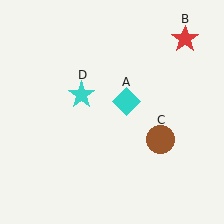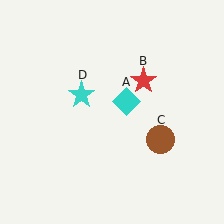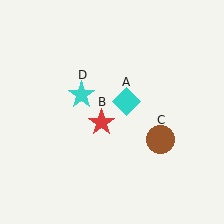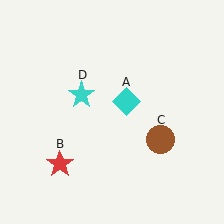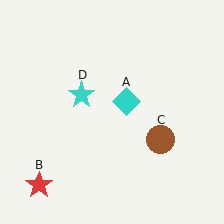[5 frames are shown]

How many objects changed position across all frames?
1 object changed position: red star (object B).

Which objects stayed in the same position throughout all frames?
Cyan diamond (object A) and brown circle (object C) and cyan star (object D) remained stationary.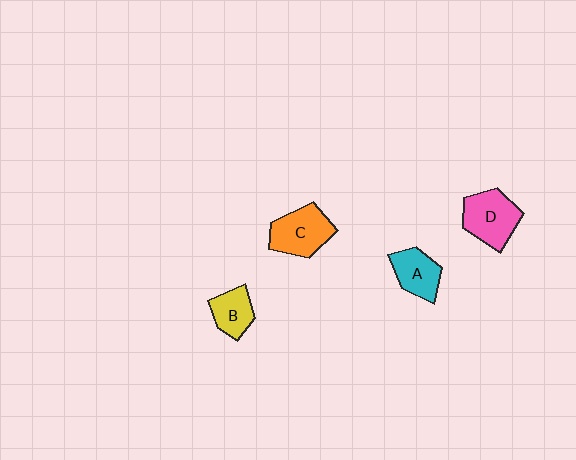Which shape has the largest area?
Shape D (pink).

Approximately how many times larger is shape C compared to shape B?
Approximately 1.5 times.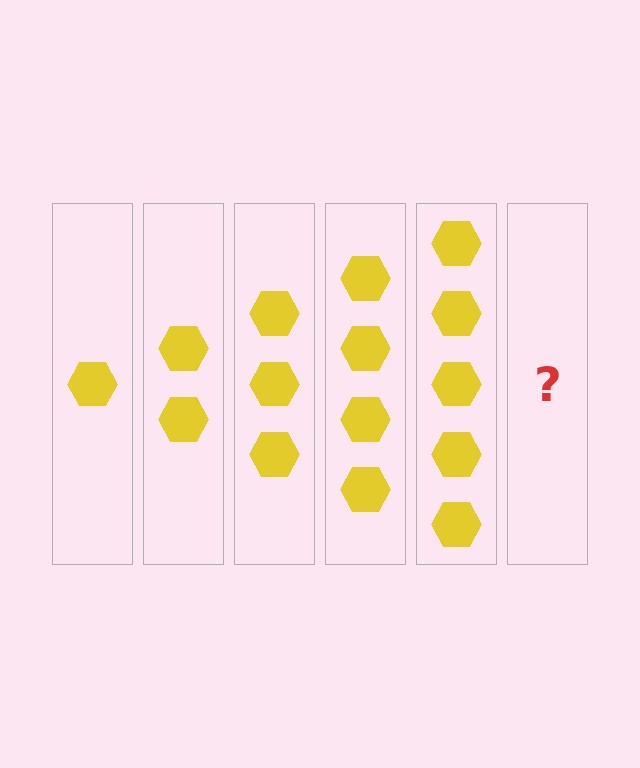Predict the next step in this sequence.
The next step is 6 hexagons.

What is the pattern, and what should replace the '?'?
The pattern is that each step adds one more hexagon. The '?' should be 6 hexagons.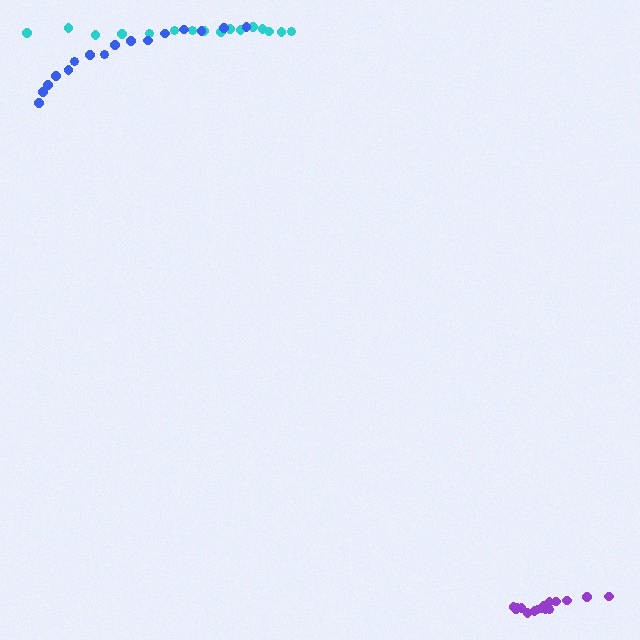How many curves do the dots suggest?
There are 3 distinct paths.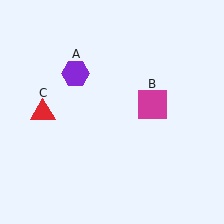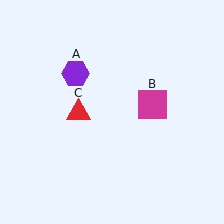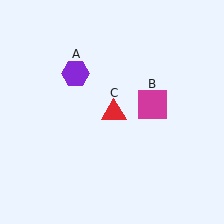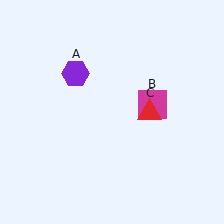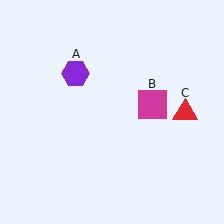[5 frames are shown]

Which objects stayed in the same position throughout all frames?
Purple hexagon (object A) and magenta square (object B) remained stationary.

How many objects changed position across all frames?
1 object changed position: red triangle (object C).